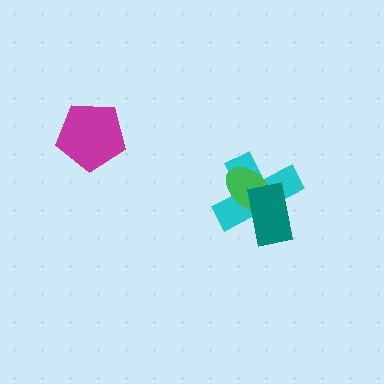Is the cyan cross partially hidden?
Yes, it is partially covered by another shape.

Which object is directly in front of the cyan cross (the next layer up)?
The green ellipse is directly in front of the cyan cross.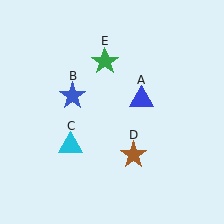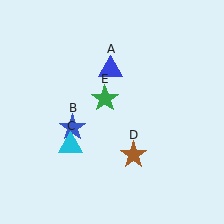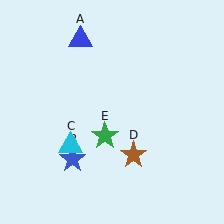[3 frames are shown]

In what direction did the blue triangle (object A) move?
The blue triangle (object A) moved up and to the left.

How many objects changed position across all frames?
3 objects changed position: blue triangle (object A), blue star (object B), green star (object E).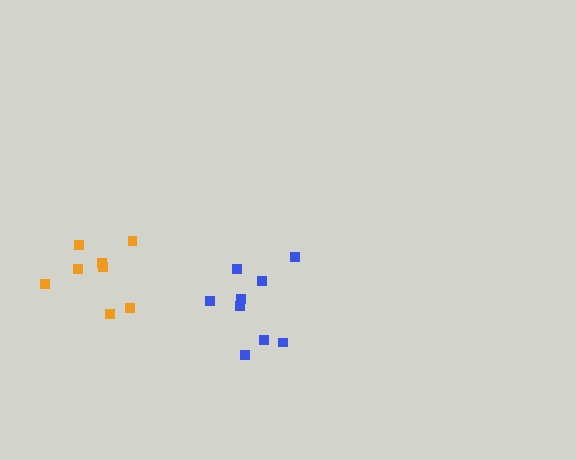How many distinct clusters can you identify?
There are 2 distinct clusters.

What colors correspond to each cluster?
The clusters are colored: blue, orange.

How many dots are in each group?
Group 1: 9 dots, Group 2: 8 dots (17 total).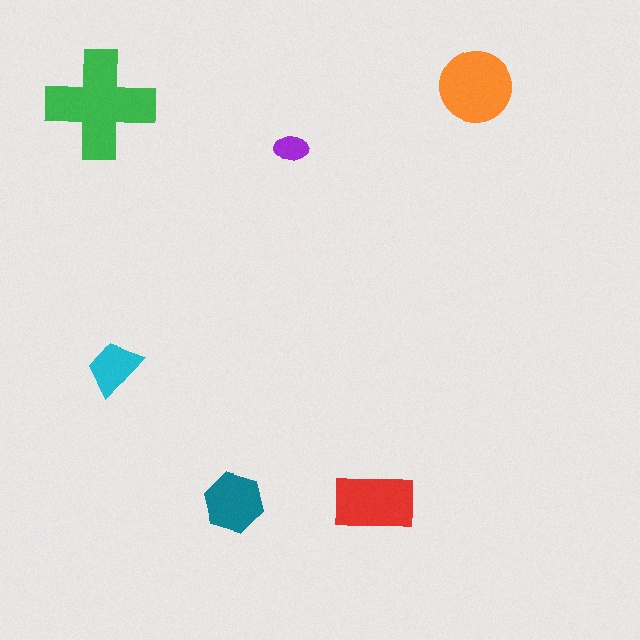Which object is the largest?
The green cross.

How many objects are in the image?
There are 6 objects in the image.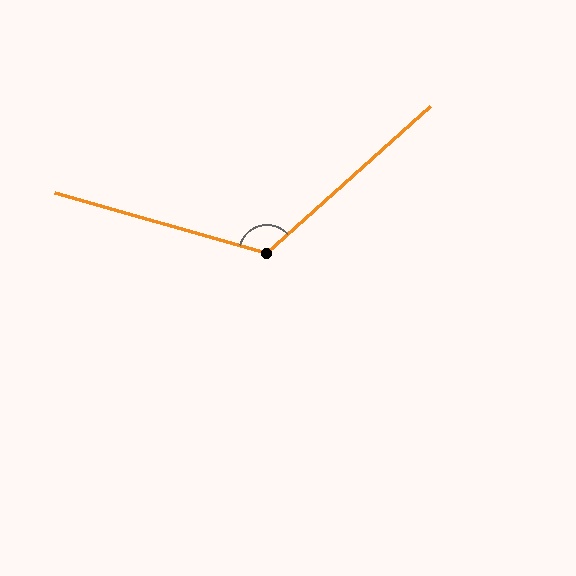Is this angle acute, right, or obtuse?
It is obtuse.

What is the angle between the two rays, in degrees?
Approximately 123 degrees.